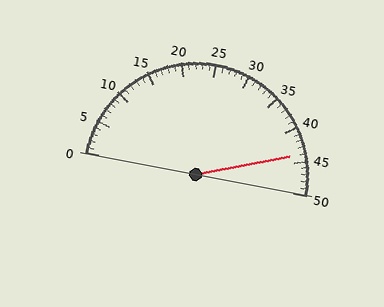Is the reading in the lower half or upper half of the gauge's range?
The reading is in the upper half of the range (0 to 50).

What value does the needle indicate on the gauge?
The needle indicates approximately 44.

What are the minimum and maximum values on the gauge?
The gauge ranges from 0 to 50.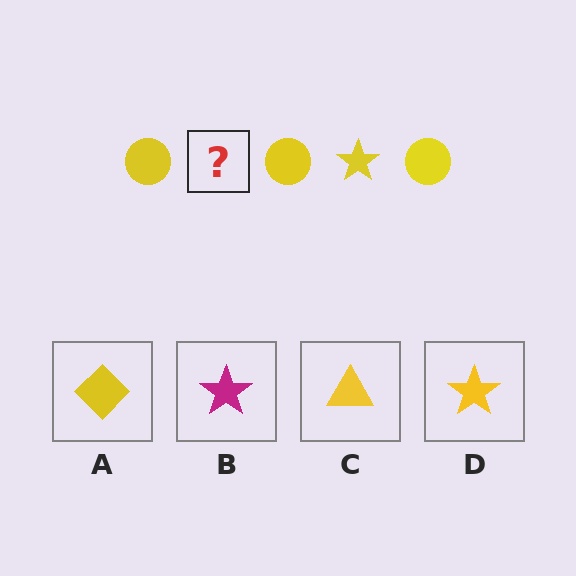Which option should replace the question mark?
Option D.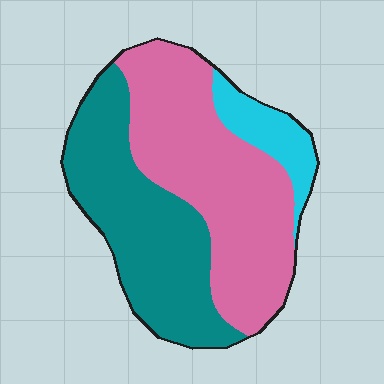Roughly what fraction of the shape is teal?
Teal covers around 40% of the shape.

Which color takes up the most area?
Pink, at roughly 50%.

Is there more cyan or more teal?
Teal.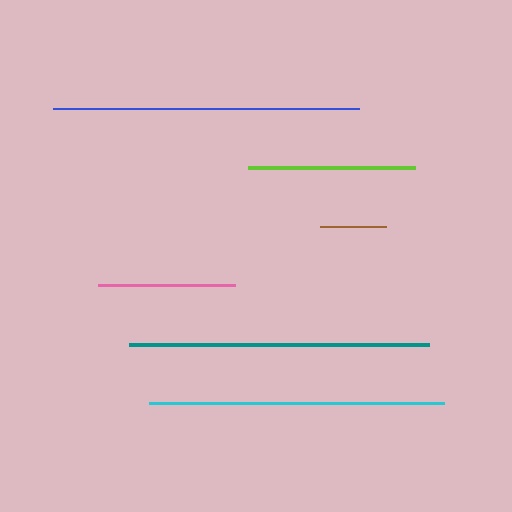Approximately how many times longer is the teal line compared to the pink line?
The teal line is approximately 2.2 times the length of the pink line.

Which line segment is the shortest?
The brown line is the shortest at approximately 66 pixels.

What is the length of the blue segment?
The blue segment is approximately 306 pixels long.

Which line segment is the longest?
The blue line is the longest at approximately 306 pixels.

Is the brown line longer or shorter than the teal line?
The teal line is longer than the brown line.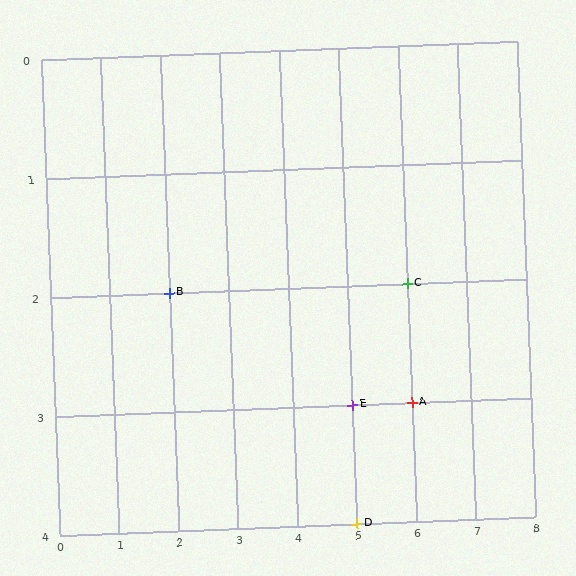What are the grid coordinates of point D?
Point D is at grid coordinates (5, 4).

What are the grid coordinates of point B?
Point B is at grid coordinates (2, 2).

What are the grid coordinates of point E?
Point E is at grid coordinates (5, 3).